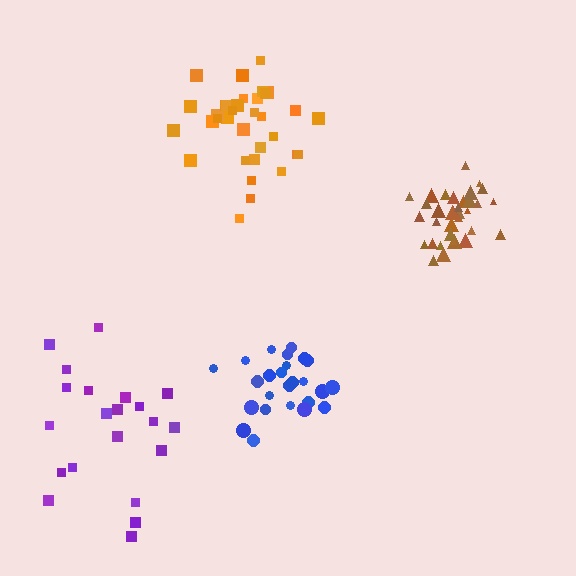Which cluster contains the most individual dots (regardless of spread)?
Brown (35).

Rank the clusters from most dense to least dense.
brown, blue, orange, purple.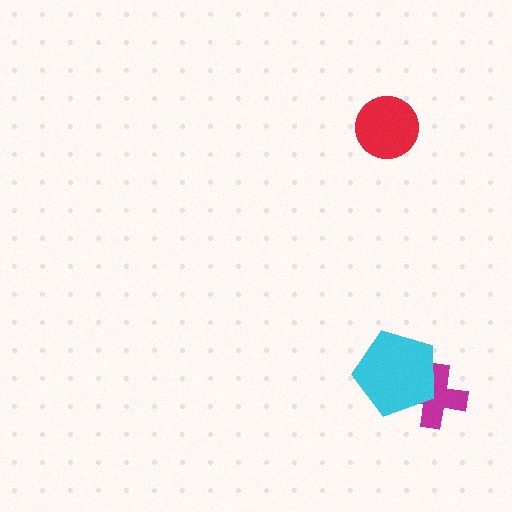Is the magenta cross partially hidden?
Yes, it is partially covered by another shape.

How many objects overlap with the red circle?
0 objects overlap with the red circle.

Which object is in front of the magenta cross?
The cyan pentagon is in front of the magenta cross.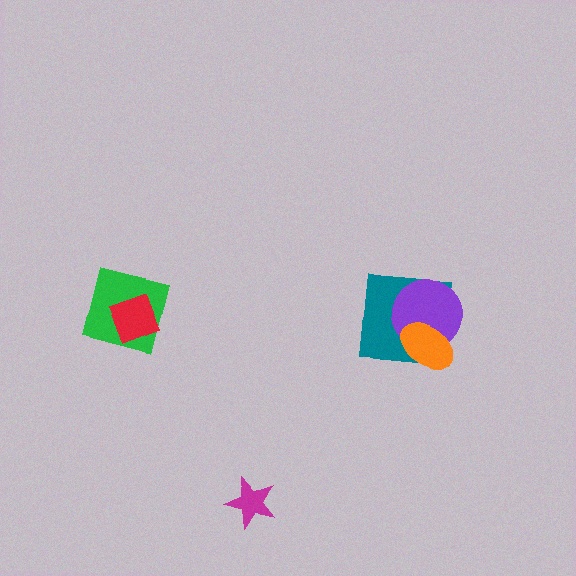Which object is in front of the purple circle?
The orange ellipse is in front of the purple circle.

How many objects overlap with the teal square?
2 objects overlap with the teal square.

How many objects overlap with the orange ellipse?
2 objects overlap with the orange ellipse.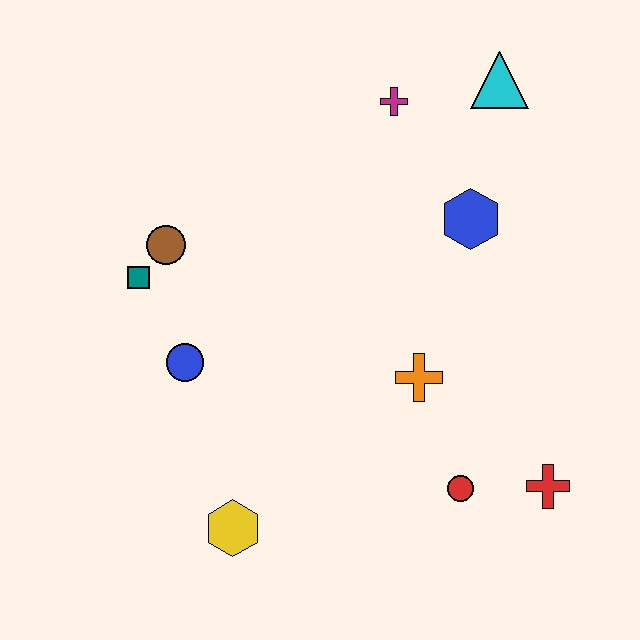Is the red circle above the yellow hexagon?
Yes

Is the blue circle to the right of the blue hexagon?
No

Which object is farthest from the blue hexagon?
The yellow hexagon is farthest from the blue hexagon.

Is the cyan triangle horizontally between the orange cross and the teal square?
No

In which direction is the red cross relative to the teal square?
The red cross is to the right of the teal square.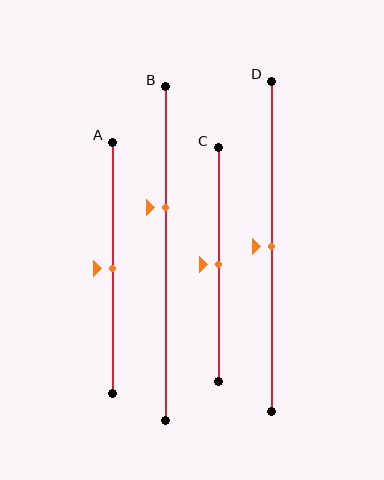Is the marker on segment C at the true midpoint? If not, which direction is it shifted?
Yes, the marker on segment C is at the true midpoint.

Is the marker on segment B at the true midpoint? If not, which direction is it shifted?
No, the marker on segment B is shifted upward by about 14% of the segment length.